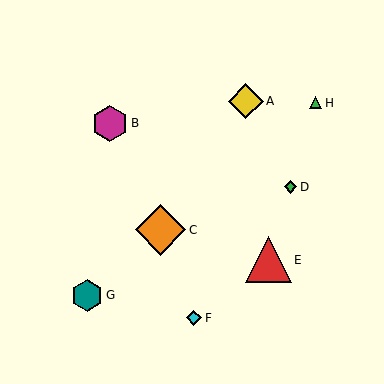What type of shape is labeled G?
Shape G is a teal hexagon.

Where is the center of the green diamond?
The center of the green diamond is at (290, 187).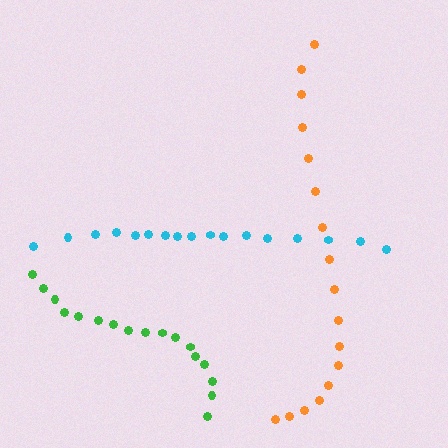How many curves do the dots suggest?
There are 3 distinct paths.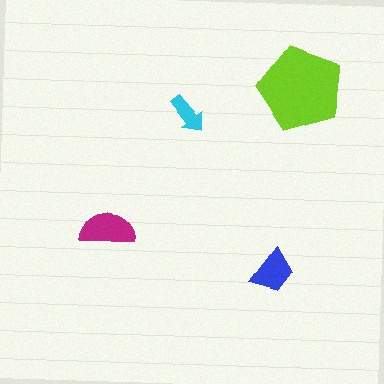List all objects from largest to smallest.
The lime pentagon, the magenta semicircle, the blue trapezoid, the cyan arrow.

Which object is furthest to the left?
The magenta semicircle is leftmost.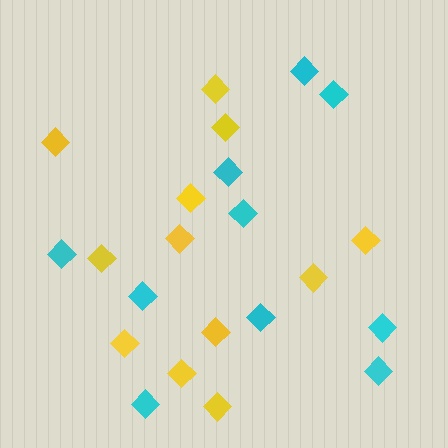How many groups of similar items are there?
There are 2 groups: one group of yellow diamonds (12) and one group of cyan diamonds (10).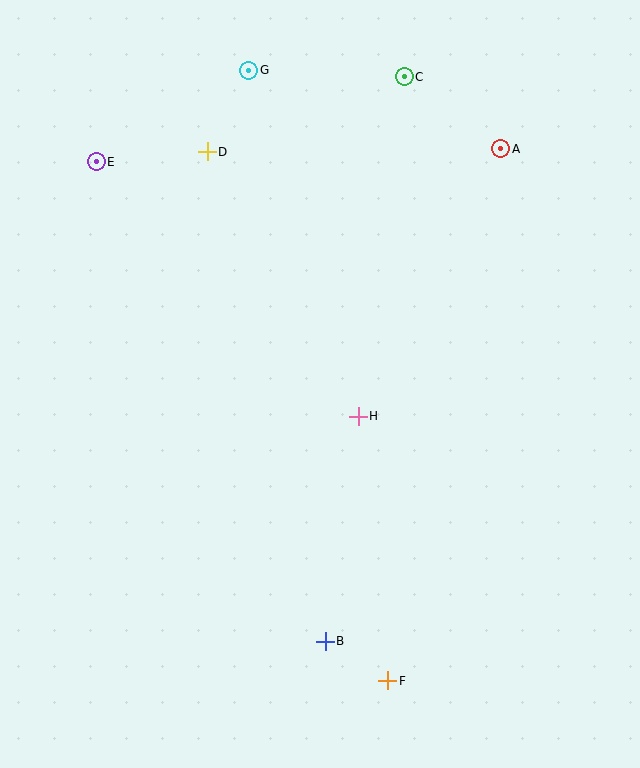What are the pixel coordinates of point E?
Point E is at (96, 162).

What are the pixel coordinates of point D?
Point D is at (207, 152).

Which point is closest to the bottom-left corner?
Point B is closest to the bottom-left corner.